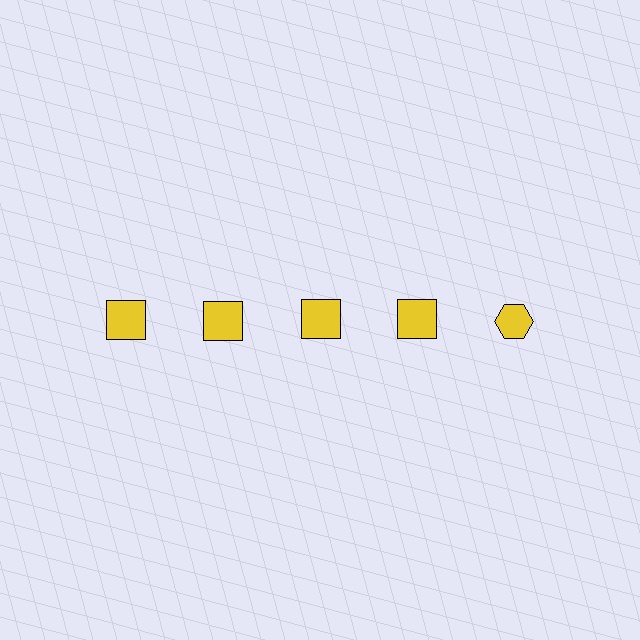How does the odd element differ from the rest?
It has a different shape: hexagon instead of square.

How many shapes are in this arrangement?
There are 5 shapes arranged in a grid pattern.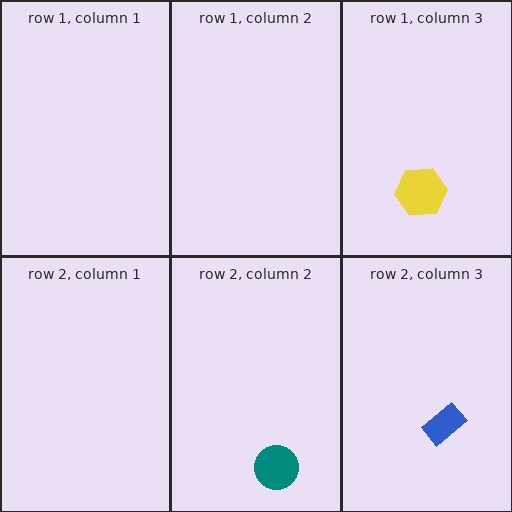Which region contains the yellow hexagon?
The row 1, column 3 region.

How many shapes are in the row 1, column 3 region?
1.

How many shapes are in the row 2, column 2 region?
1.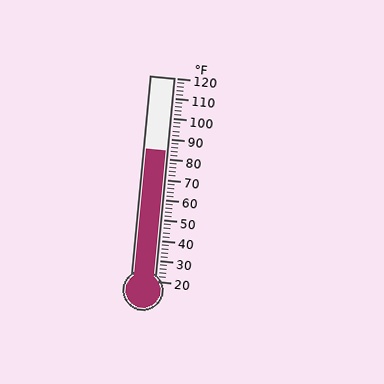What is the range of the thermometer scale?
The thermometer scale ranges from 20°F to 120°F.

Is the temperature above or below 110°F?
The temperature is below 110°F.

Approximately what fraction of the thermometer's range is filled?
The thermometer is filled to approximately 65% of its range.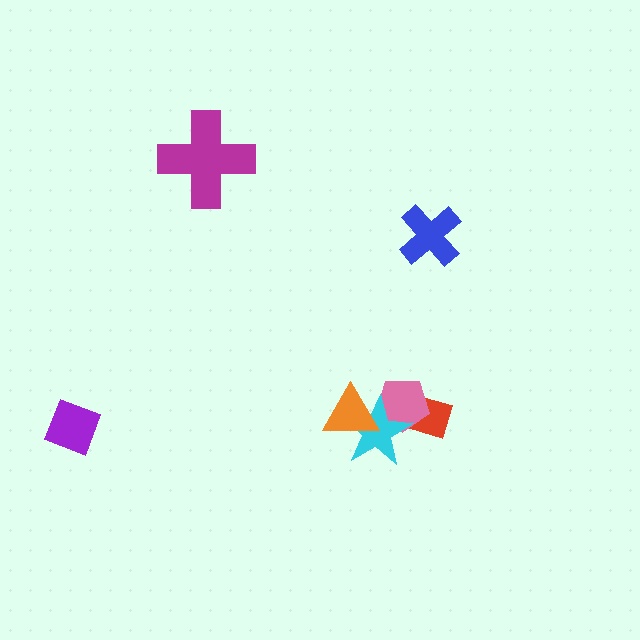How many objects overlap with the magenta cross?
0 objects overlap with the magenta cross.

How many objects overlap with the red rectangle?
2 objects overlap with the red rectangle.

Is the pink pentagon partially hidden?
Yes, it is partially covered by another shape.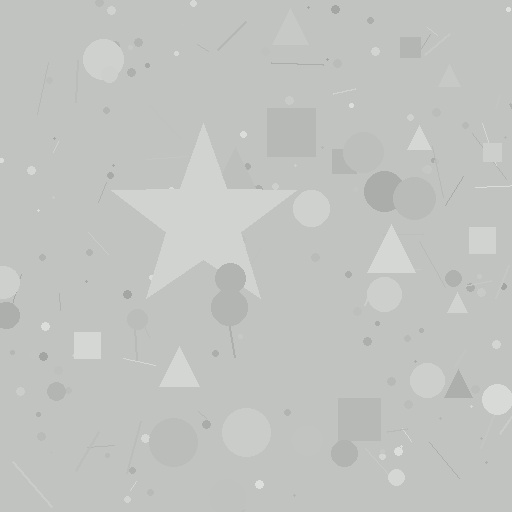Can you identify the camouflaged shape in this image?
The camouflaged shape is a star.